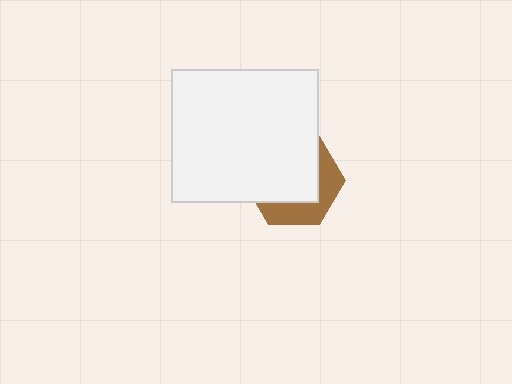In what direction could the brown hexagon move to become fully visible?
The brown hexagon could move toward the lower-right. That would shift it out from behind the white rectangle entirely.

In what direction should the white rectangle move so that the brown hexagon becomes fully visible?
The white rectangle should move toward the upper-left. That is the shortest direction to clear the overlap and leave the brown hexagon fully visible.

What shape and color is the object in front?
The object in front is a white rectangle.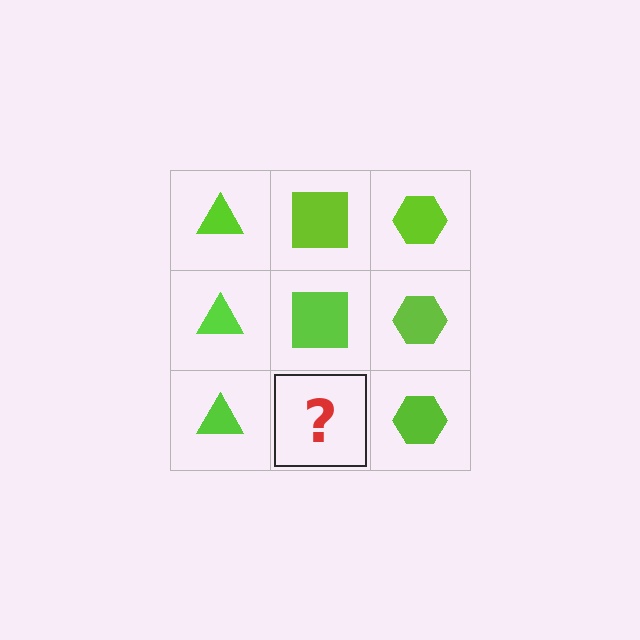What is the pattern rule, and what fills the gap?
The rule is that each column has a consistent shape. The gap should be filled with a lime square.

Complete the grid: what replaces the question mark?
The question mark should be replaced with a lime square.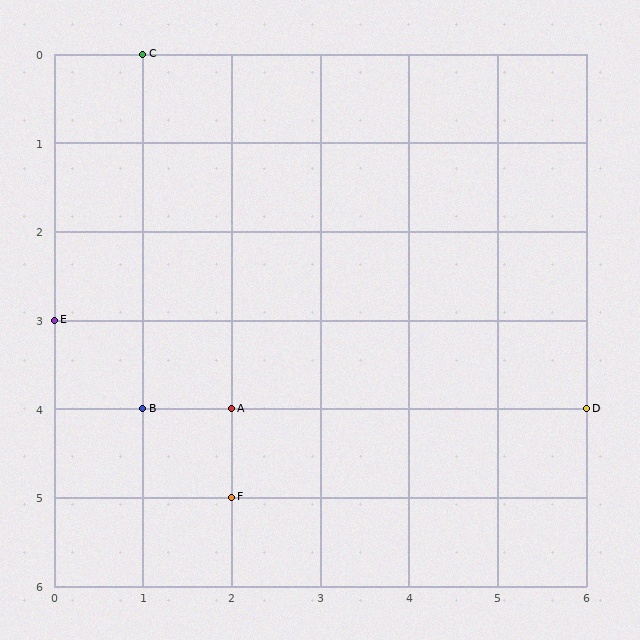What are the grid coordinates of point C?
Point C is at grid coordinates (1, 0).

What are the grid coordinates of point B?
Point B is at grid coordinates (1, 4).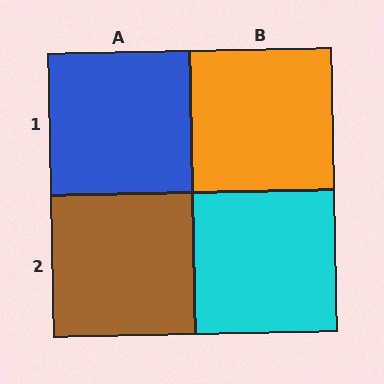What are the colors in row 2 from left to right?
Brown, cyan.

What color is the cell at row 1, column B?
Orange.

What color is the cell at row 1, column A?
Blue.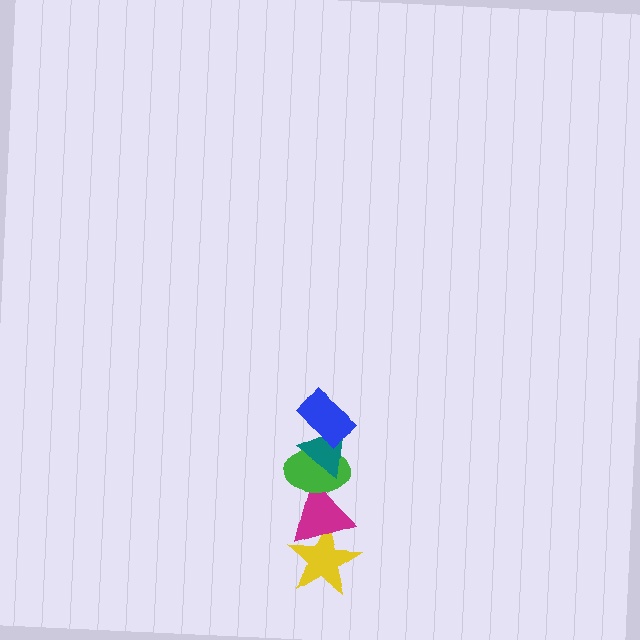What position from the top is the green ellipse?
The green ellipse is 3rd from the top.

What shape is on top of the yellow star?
The magenta triangle is on top of the yellow star.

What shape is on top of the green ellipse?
The teal triangle is on top of the green ellipse.